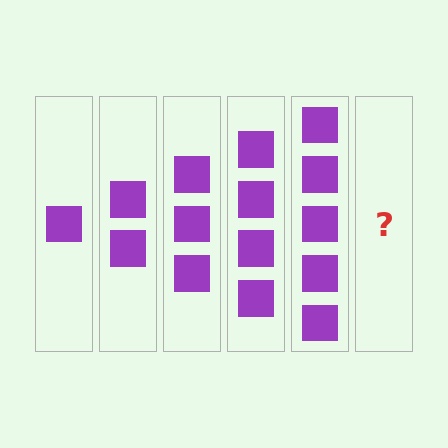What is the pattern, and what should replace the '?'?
The pattern is that each step adds one more square. The '?' should be 6 squares.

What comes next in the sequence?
The next element should be 6 squares.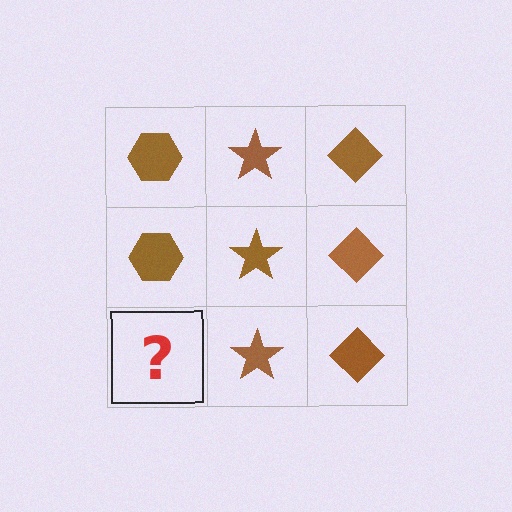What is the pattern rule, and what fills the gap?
The rule is that each column has a consistent shape. The gap should be filled with a brown hexagon.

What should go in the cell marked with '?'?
The missing cell should contain a brown hexagon.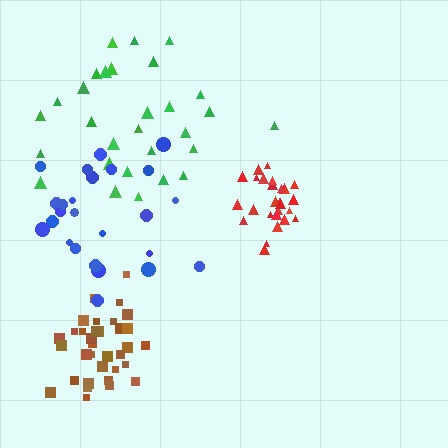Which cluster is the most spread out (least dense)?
Green.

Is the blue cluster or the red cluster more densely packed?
Red.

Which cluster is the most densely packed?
Red.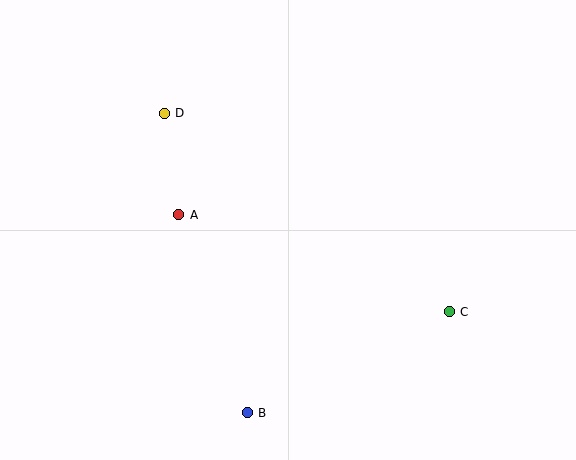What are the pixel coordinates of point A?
Point A is at (179, 215).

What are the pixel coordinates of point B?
Point B is at (247, 413).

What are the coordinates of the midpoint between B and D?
The midpoint between B and D is at (206, 263).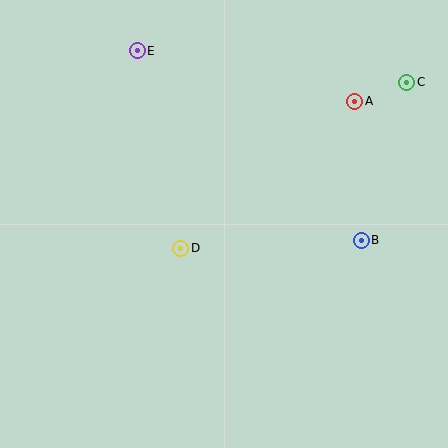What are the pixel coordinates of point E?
Point E is at (137, 51).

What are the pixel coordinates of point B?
Point B is at (361, 240).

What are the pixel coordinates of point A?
Point A is at (355, 101).